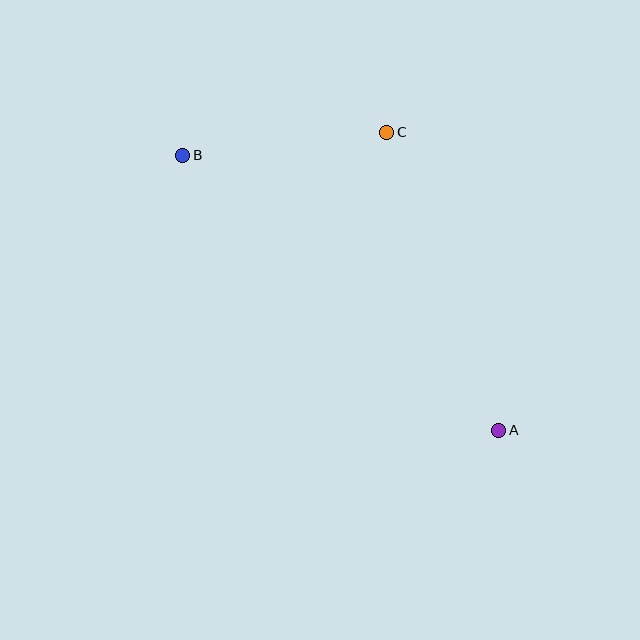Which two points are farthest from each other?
Points A and B are farthest from each other.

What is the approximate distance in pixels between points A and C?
The distance between A and C is approximately 318 pixels.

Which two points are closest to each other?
Points B and C are closest to each other.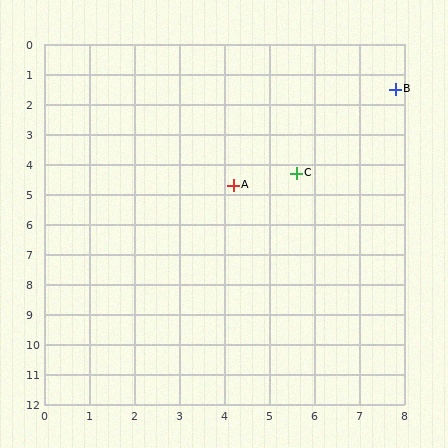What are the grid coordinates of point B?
Point B is at approximately (7.8, 1.5).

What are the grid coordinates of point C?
Point C is at approximately (5.6, 4.3).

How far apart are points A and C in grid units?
Points A and C are about 1.5 grid units apart.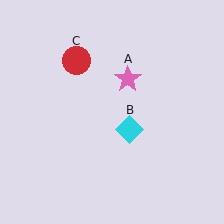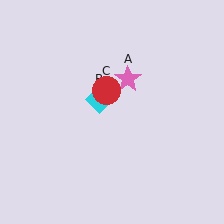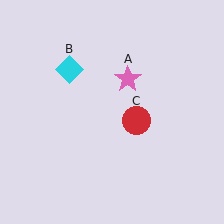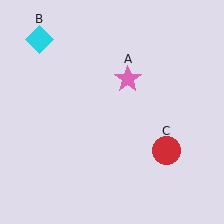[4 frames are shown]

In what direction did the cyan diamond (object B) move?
The cyan diamond (object B) moved up and to the left.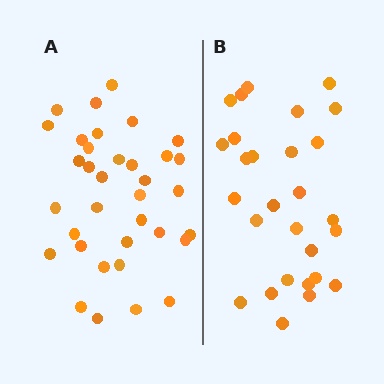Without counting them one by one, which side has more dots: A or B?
Region A (the left region) has more dots.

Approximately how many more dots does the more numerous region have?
Region A has roughly 8 or so more dots than region B.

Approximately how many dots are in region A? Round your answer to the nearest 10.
About 40 dots. (The exact count is 35, which rounds to 40.)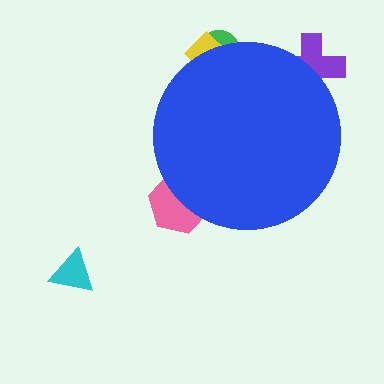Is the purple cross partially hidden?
Yes, the purple cross is partially hidden behind the blue circle.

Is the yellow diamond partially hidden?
Yes, the yellow diamond is partially hidden behind the blue circle.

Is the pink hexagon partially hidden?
Yes, the pink hexagon is partially hidden behind the blue circle.